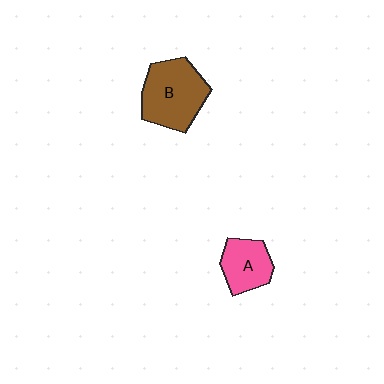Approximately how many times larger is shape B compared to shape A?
Approximately 1.6 times.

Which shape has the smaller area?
Shape A (pink).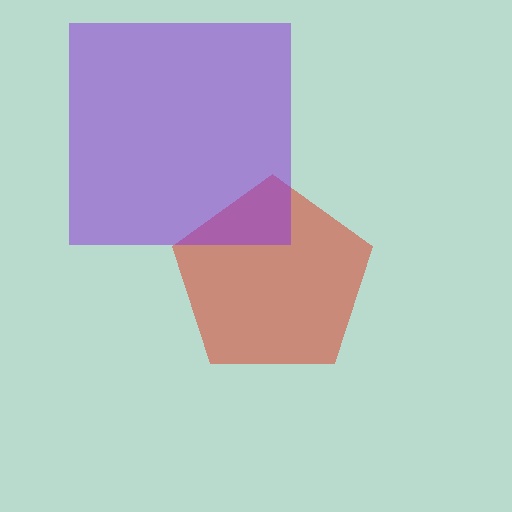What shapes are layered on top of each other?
The layered shapes are: a red pentagon, a purple square.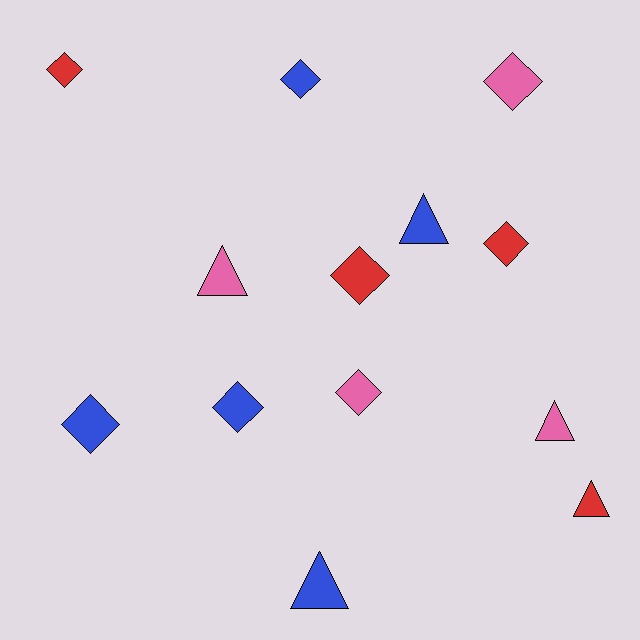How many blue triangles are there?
There are 2 blue triangles.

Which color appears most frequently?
Blue, with 5 objects.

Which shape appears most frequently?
Diamond, with 8 objects.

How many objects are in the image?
There are 13 objects.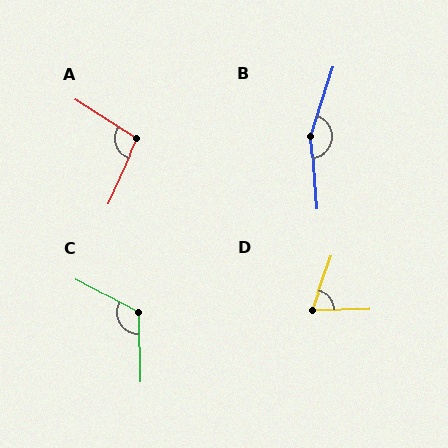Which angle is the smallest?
D, at approximately 69 degrees.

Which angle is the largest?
B, at approximately 157 degrees.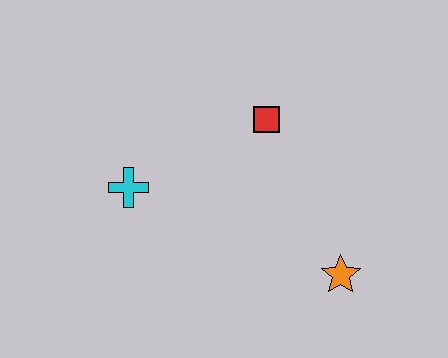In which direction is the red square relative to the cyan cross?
The red square is to the right of the cyan cross.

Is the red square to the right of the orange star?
No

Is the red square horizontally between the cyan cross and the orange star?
Yes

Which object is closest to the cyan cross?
The red square is closest to the cyan cross.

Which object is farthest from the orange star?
The cyan cross is farthest from the orange star.